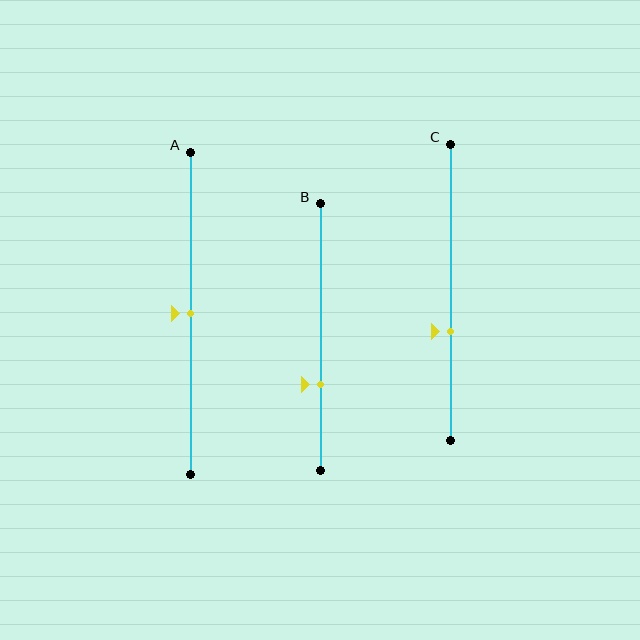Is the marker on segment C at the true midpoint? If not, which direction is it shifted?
No, the marker on segment C is shifted downward by about 13% of the segment length.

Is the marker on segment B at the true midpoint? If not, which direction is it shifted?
No, the marker on segment B is shifted downward by about 18% of the segment length.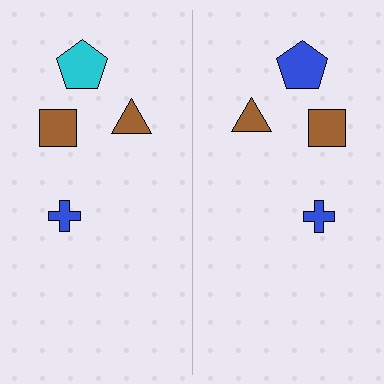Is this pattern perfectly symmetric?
No, the pattern is not perfectly symmetric. The blue pentagon on the right side breaks the symmetry — its mirror counterpart is cyan.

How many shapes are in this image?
There are 8 shapes in this image.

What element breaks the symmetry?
The blue pentagon on the right side breaks the symmetry — its mirror counterpart is cyan.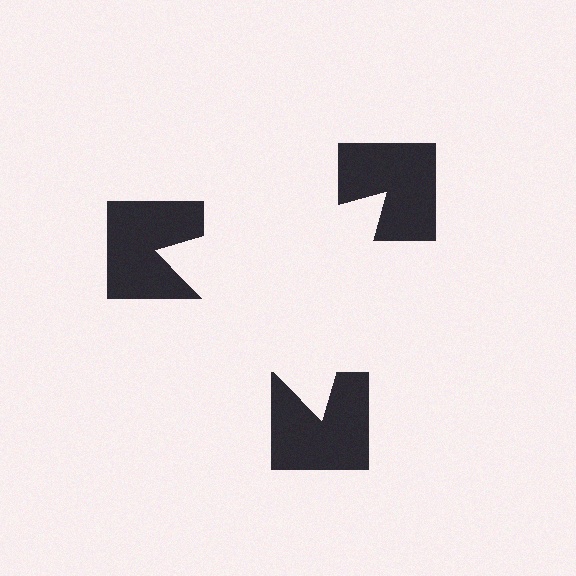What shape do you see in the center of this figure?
An illusory triangle — its edges are inferred from the aligned wedge cuts in the notched squares, not physically drawn.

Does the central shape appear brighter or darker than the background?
It typically appears slightly brighter than the background, even though no actual brightness change is drawn.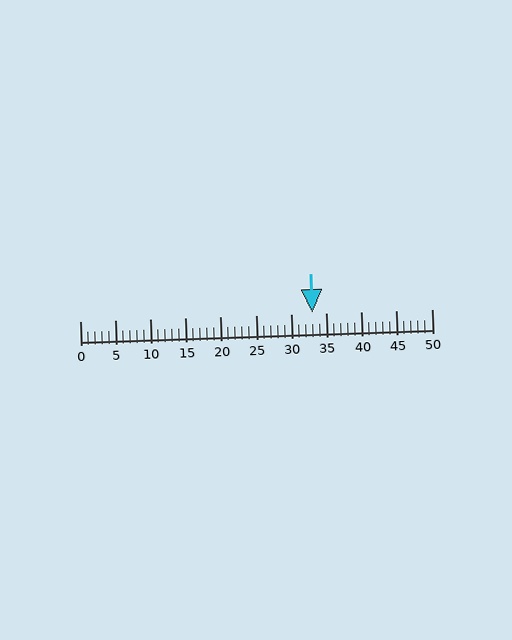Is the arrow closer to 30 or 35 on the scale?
The arrow is closer to 35.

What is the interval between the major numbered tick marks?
The major tick marks are spaced 5 units apart.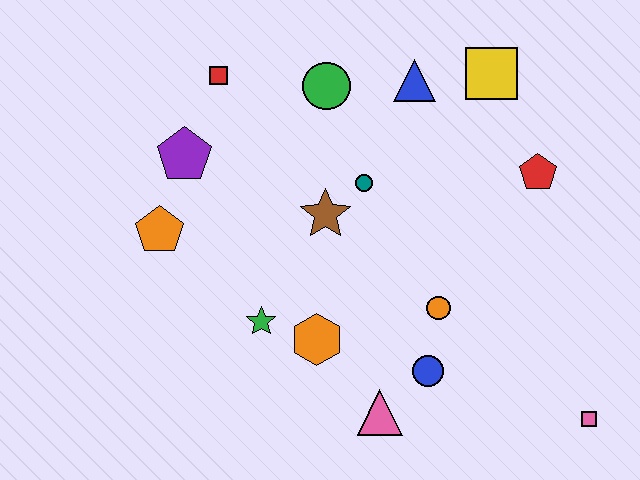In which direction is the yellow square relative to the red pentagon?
The yellow square is above the red pentagon.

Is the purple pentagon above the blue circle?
Yes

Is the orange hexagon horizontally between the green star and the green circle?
Yes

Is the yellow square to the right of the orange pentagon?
Yes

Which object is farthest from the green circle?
The pink square is farthest from the green circle.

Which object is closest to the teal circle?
The brown star is closest to the teal circle.